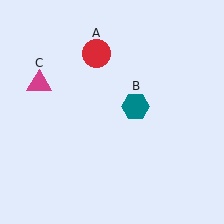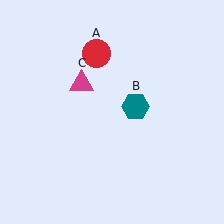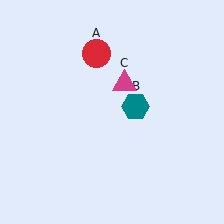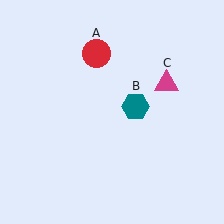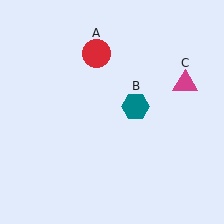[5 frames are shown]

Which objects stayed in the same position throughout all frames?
Red circle (object A) and teal hexagon (object B) remained stationary.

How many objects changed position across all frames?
1 object changed position: magenta triangle (object C).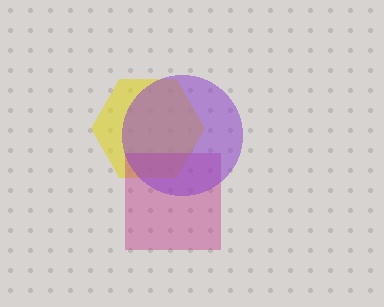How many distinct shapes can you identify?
There are 3 distinct shapes: a yellow hexagon, a magenta square, a purple circle.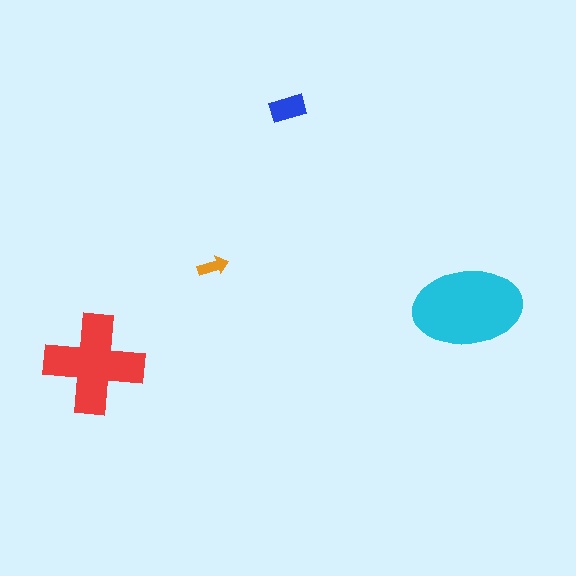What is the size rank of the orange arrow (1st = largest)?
4th.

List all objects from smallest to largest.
The orange arrow, the blue rectangle, the red cross, the cyan ellipse.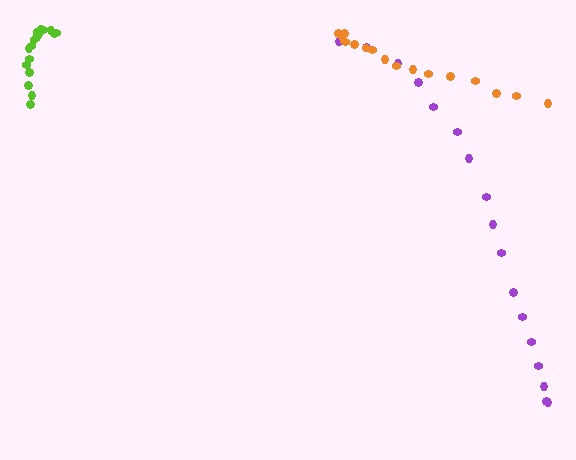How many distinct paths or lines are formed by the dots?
There are 3 distinct paths.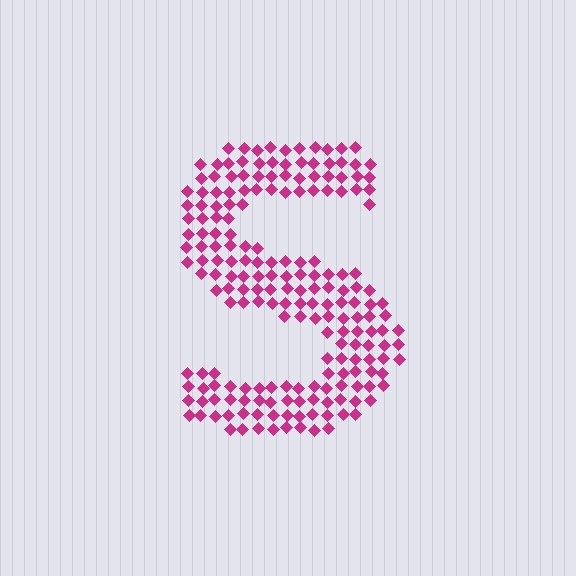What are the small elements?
The small elements are diamonds.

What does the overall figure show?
The overall figure shows the letter S.